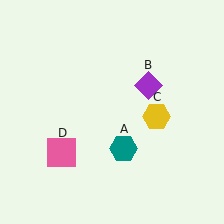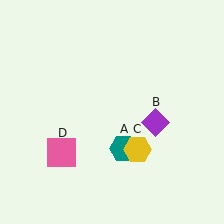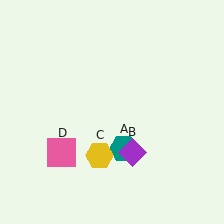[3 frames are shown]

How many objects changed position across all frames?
2 objects changed position: purple diamond (object B), yellow hexagon (object C).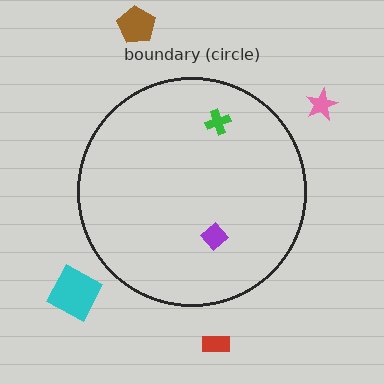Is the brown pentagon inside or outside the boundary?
Outside.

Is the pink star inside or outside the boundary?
Outside.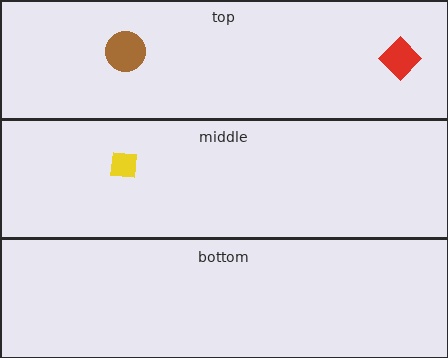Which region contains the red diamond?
The top region.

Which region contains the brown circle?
The top region.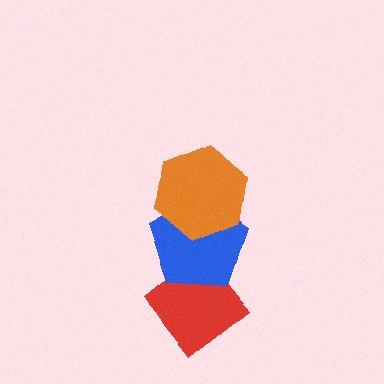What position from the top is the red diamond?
The red diamond is 3rd from the top.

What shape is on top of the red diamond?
The blue pentagon is on top of the red diamond.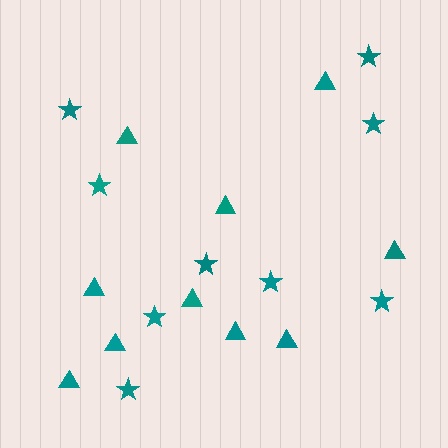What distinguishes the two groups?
There are 2 groups: one group of triangles (10) and one group of stars (9).